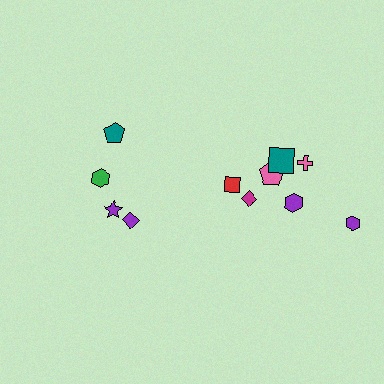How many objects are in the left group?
There are 4 objects.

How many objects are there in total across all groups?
There are 11 objects.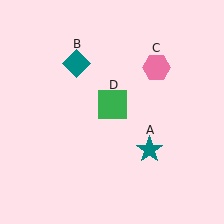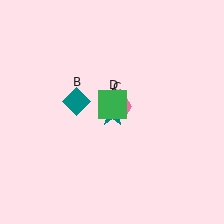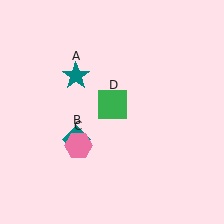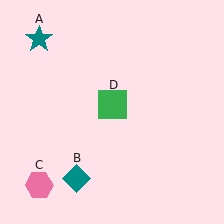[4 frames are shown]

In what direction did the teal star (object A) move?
The teal star (object A) moved up and to the left.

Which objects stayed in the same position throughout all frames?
Green square (object D) remained stationary.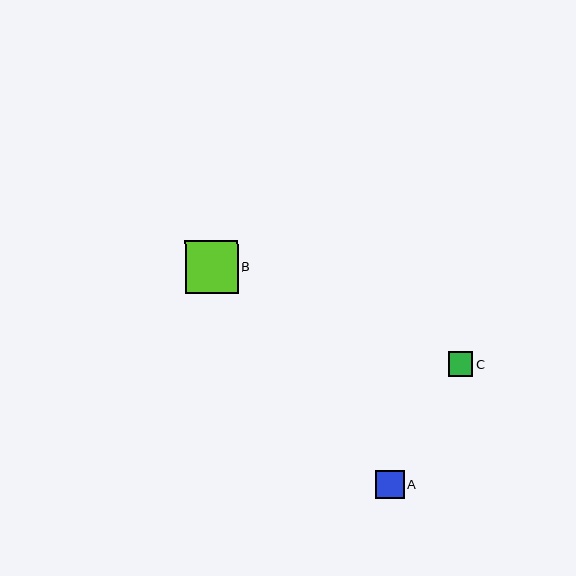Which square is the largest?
Square B is the largest with a size of approximately 53 pixels.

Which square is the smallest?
Square C is the smallest with a size of approximately 24 pixels.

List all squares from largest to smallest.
From largest to smallest: B, A, C.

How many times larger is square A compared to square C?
Square A is approximately 1.2 times the size of square C.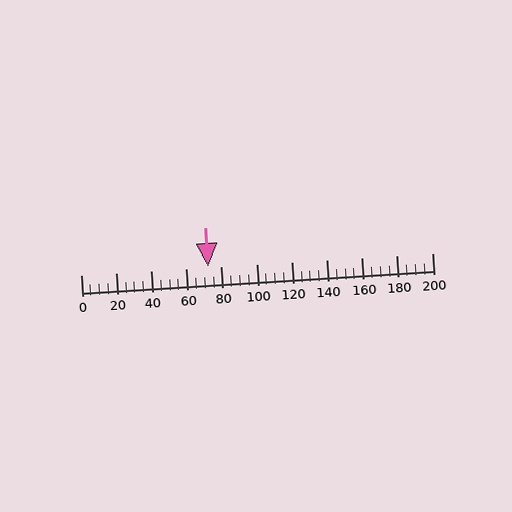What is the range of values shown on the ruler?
The ruler shows values from 0 to 200.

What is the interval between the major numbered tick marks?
The major tick marks are spaced 20 units apart.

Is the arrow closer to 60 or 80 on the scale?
The arrow is closer to 80.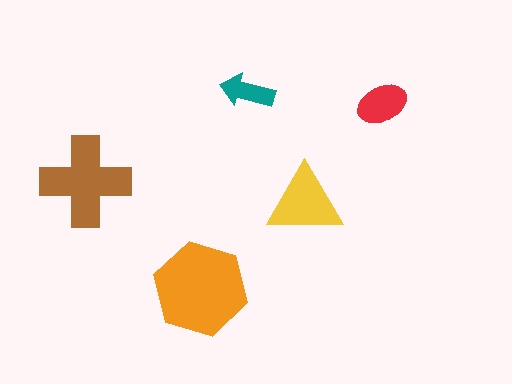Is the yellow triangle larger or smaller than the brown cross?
Smaller.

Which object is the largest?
The orange hexagon.